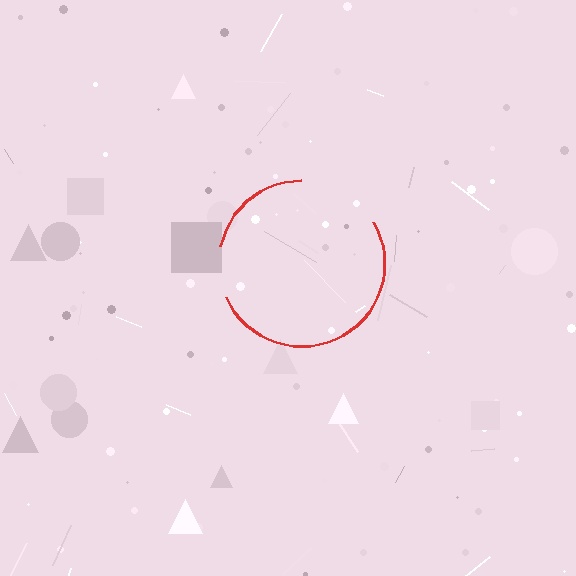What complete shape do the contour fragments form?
The contour fragments form a circle.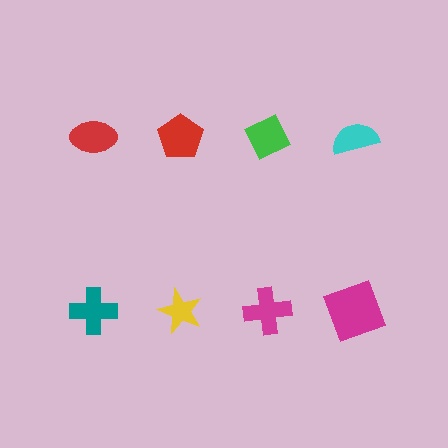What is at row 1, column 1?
A red ellipse.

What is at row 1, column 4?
A cyan semicircle.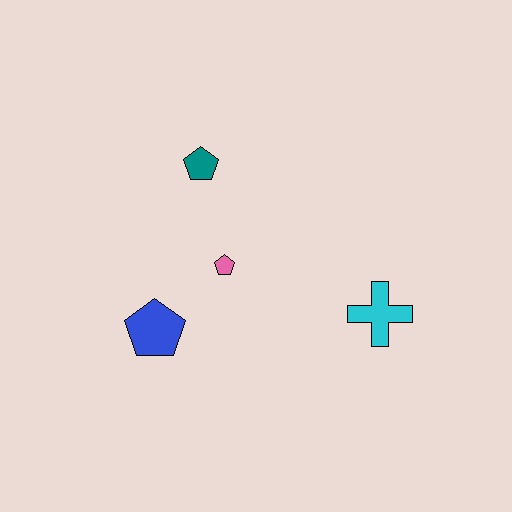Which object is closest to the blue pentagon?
The pink pentagon is closest to the blue pentagon.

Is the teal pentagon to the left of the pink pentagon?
Yes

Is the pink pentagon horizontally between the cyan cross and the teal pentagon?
Yes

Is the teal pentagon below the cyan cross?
No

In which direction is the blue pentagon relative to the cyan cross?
The blue pentagon is to the left of the cyan cross.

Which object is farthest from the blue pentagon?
The cyan cross is farthest from the blue pentagon.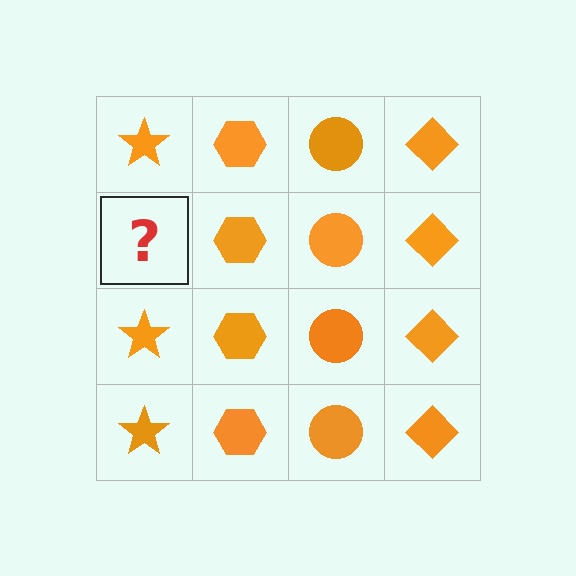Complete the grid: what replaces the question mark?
The question mark should be replaced with an orange star.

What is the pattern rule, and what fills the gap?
The rule is that each column has a consistent shape. The gap should be filled with an orange star.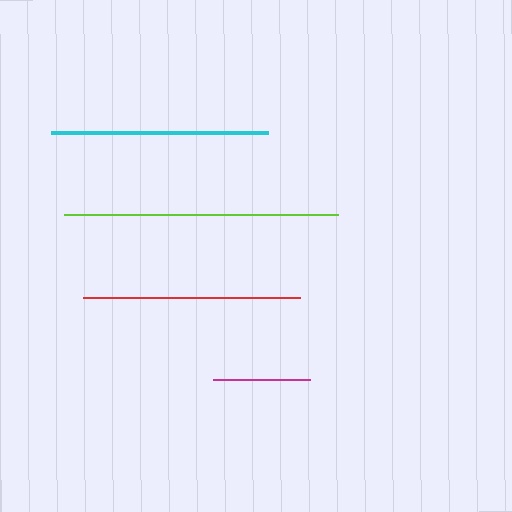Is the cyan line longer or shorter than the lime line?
The lime line is longer than the cyan line.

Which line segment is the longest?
The lime line is the longest at approximately 274 pixels.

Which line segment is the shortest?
The magenta line is the shortest at approximately 97 pixels.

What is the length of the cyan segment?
The cyan segment is approximately 217 pixels long.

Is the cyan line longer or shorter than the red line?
The red line is longer than the cyan line.